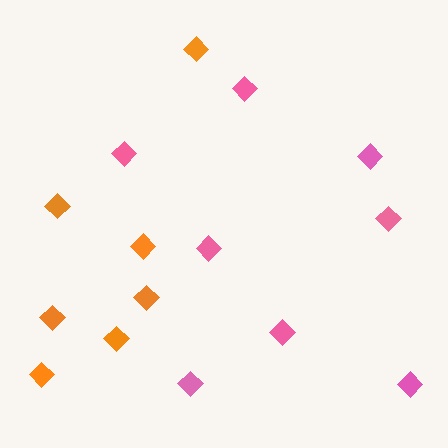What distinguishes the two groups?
There are 2 groups: one group of orange diamonds (7) and one group of pink diamonds (8).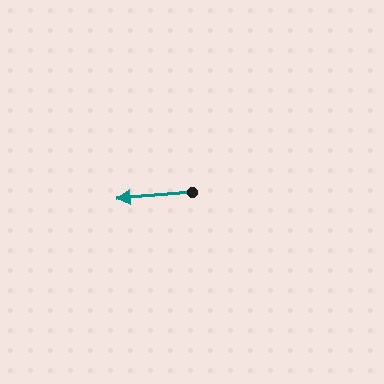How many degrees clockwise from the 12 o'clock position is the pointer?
Approximately 265 degrees.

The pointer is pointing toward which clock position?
Roughly 9 o'clock.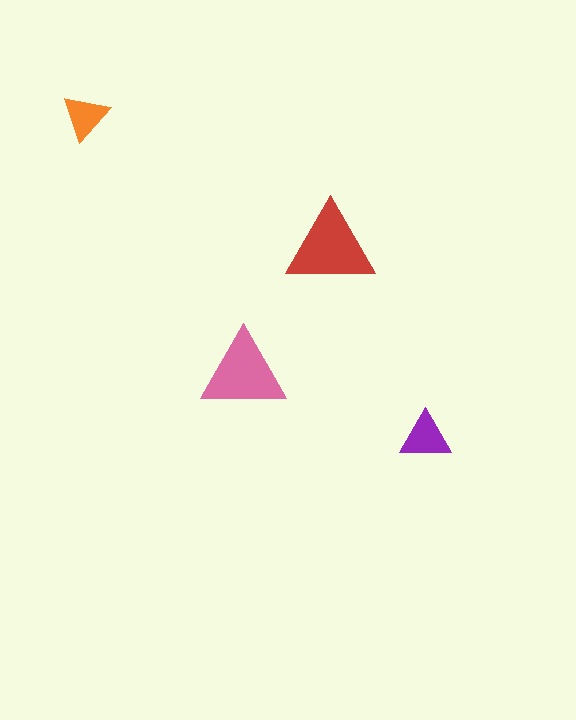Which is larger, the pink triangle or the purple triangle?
The pink one.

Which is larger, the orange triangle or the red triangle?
The red one.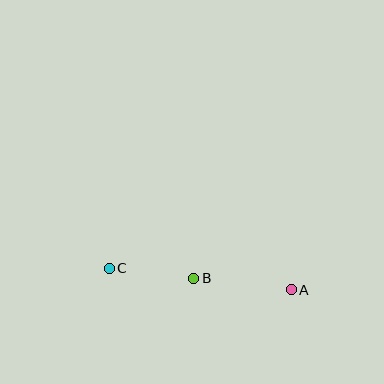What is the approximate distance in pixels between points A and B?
The distance between A and B is approximately 98 pixels.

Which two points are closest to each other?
Points B and C are closest to each other.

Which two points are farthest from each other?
Points A and C are farthest from each other.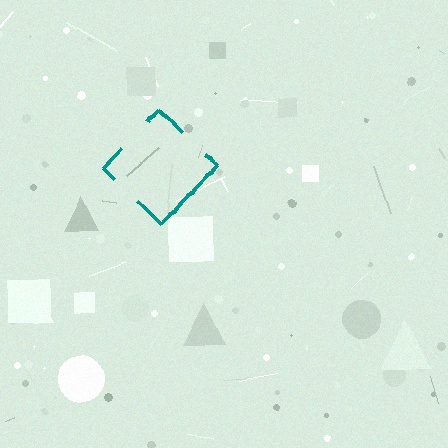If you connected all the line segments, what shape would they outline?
They would outline a diamond.